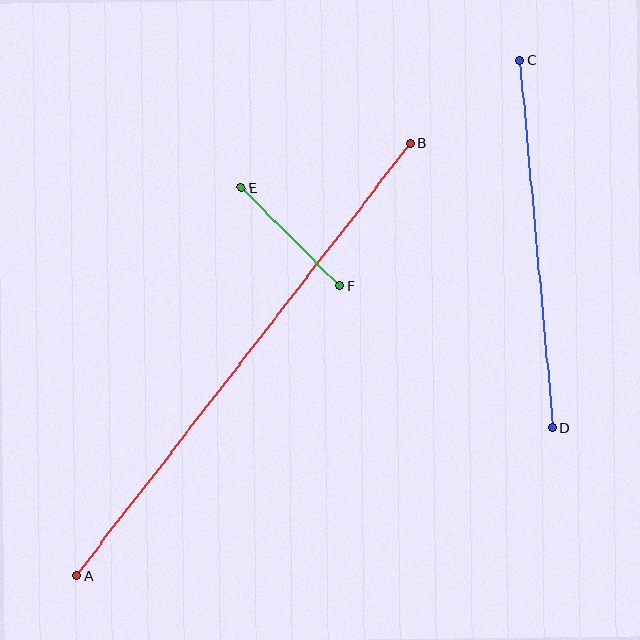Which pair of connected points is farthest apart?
Points A and B are farthest apart.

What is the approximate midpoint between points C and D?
The midpoint is at approximately (536, 244) pixels.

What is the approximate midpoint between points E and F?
The midpoint is at approximately (290, 237) pixels.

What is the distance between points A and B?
The distance is approximately 546 pixels.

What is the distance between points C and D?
The distance is approximately 370 pixels.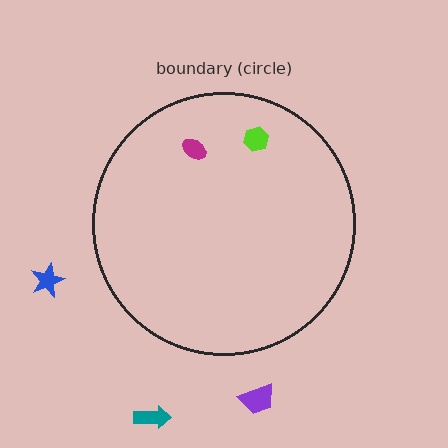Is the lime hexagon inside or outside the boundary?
Inside.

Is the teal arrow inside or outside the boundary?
Outside.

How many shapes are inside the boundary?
2 inside, 3 outside.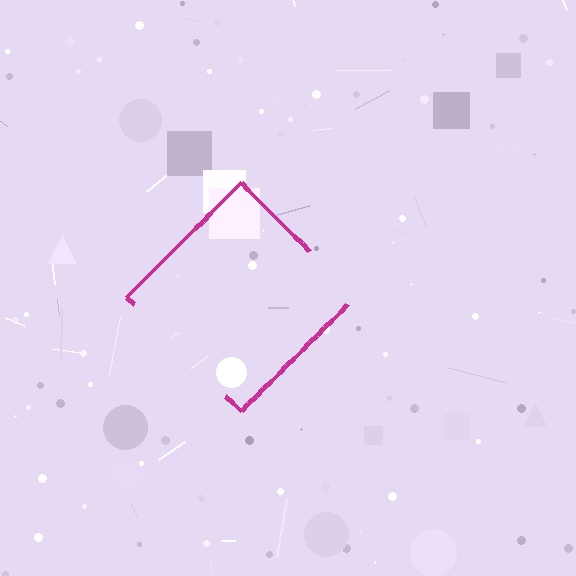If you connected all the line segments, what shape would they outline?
They would outline a diamond.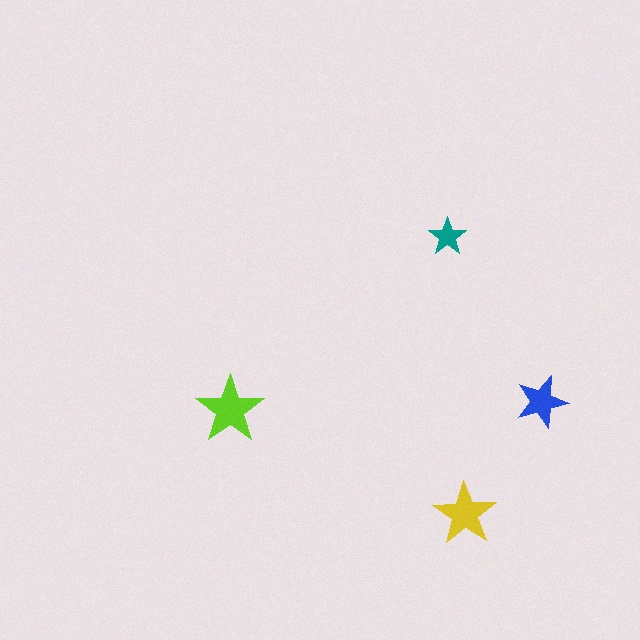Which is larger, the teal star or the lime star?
The lime one.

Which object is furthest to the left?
The lime star is leftmost.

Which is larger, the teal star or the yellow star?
The yellow one.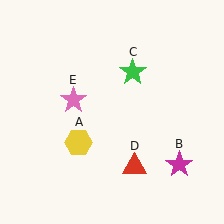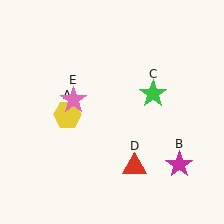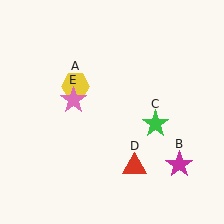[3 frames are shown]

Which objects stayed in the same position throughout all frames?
Magenta star (object B) and red triangle (object D) and pink star (object E) remained stationary.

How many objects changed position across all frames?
2 objects changed position: yellow hexagon (object A), green star (object C).